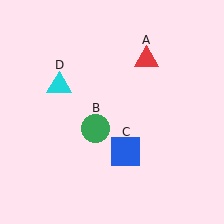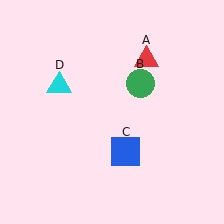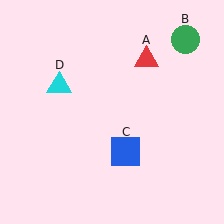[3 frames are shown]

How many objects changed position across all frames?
1 object changed position: green circle (object B).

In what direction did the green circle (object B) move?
The green circle (object B) moved up and to the right.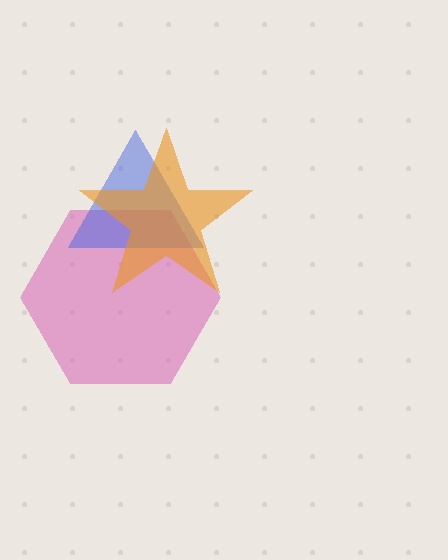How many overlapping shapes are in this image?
There are 3 overlapping shapes in the image.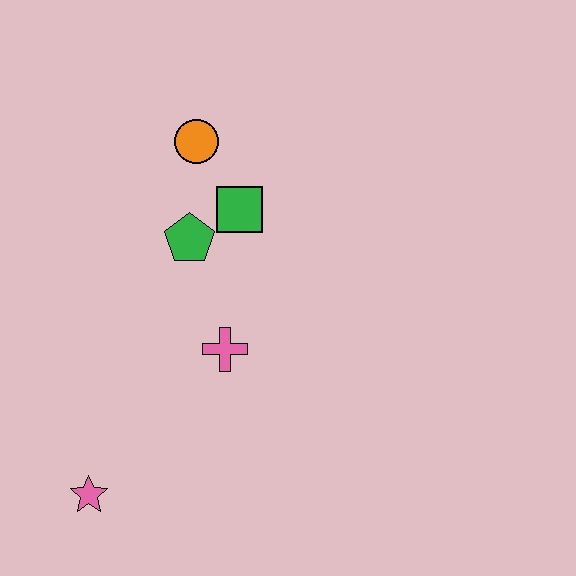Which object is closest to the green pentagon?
The green square is closest to the green pentagon.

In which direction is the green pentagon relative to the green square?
The green pentagon is to the left of the green square.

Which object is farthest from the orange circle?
The pink star is farthest from the orange circle.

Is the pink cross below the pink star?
No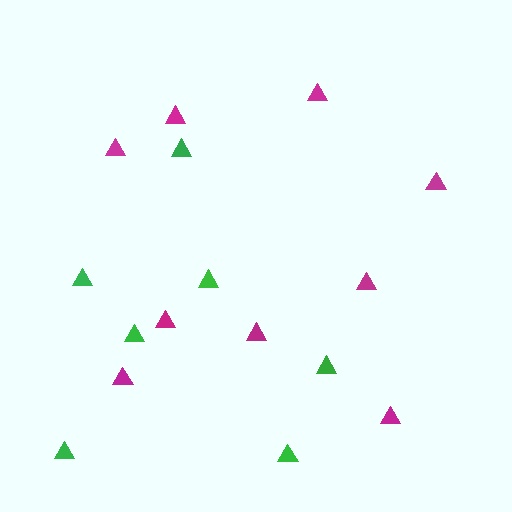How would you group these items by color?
There are 2 groups: one group of magenta triangles (9) and one group of green triangles (7).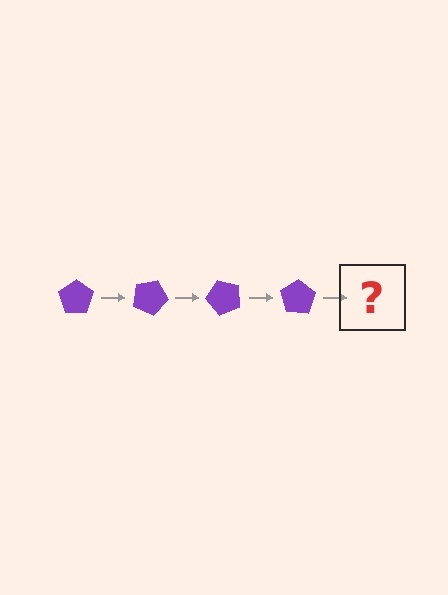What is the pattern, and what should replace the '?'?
The pattern is that the pentagon rotates 25 degrees each step. The '?' should be a purple pentagon rotated 100 degrees.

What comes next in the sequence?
The next element should be a purple pentagon rotated 100 degrees.